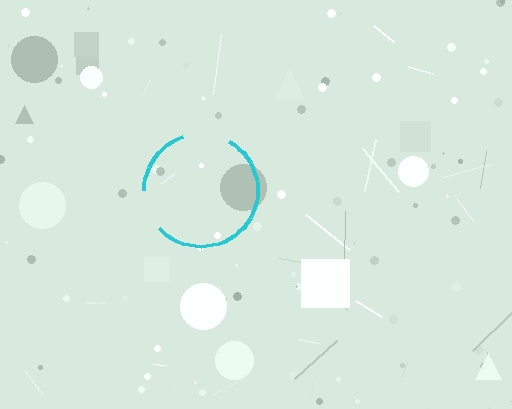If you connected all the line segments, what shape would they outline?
They would outline a circle.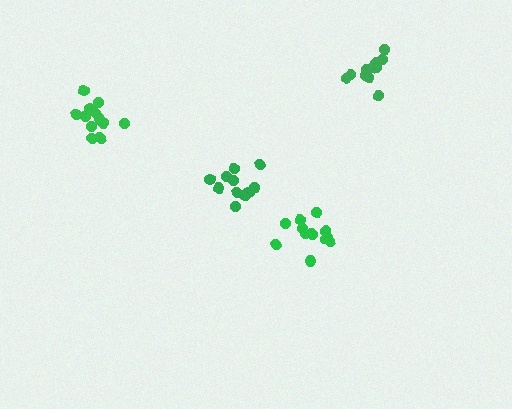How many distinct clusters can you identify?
There are 4 distinct clusters.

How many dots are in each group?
Group 1: 13 dots, Group 2: 11 dots, Group 3: 12 dots, Group 4: 13 dots (49 total).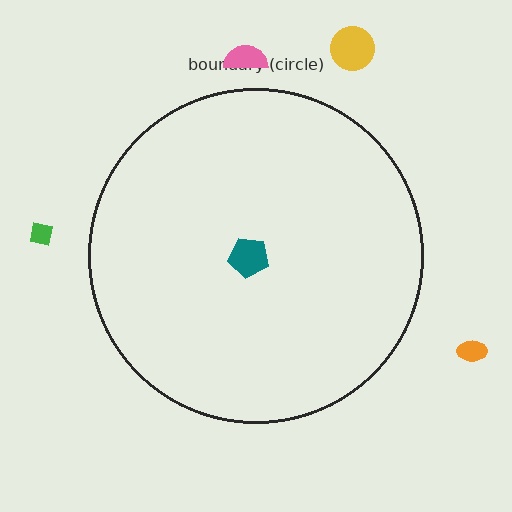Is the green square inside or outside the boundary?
Outside.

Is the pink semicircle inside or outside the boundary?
Outside.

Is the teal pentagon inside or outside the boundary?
Inside.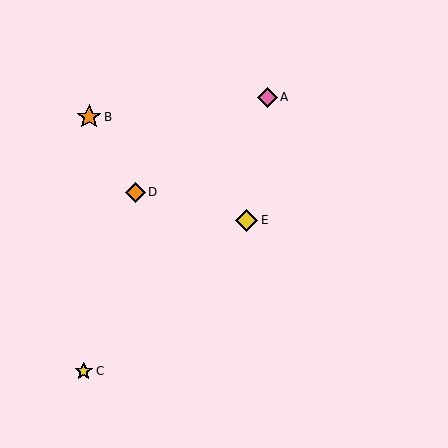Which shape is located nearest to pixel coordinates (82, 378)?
The yellow star (labeled C) at (84, 371) is nearest to that location.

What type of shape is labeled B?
Shape B is an orange star.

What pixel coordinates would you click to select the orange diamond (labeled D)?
Click at (136, 192) to select the orange diamond D.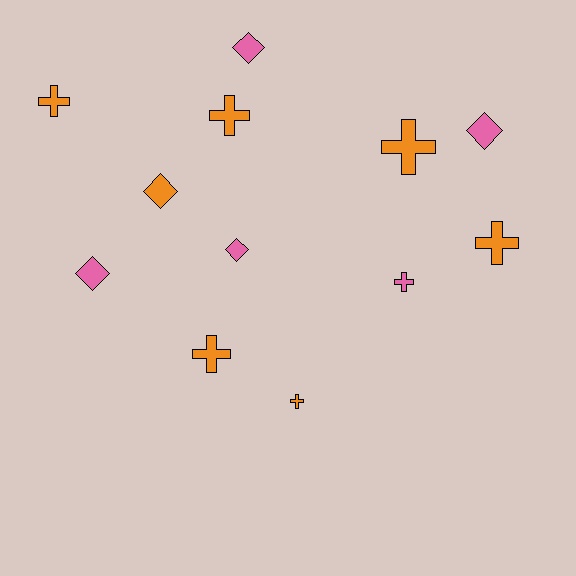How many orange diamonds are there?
There is 1 orange diamond.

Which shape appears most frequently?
Cross, with 7 objects.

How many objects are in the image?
There are 12 objects.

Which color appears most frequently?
Orange, with 7 objects.